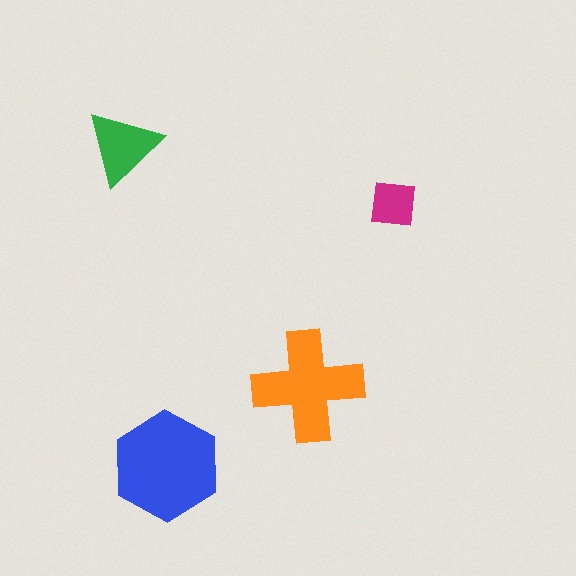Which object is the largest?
The blue hexagon.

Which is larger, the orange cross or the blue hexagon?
The blue hexagon.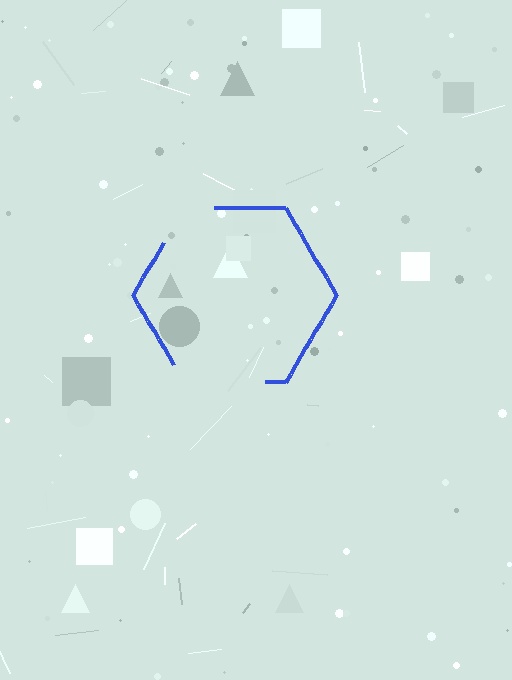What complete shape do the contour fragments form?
The contour fragments form a hexagon.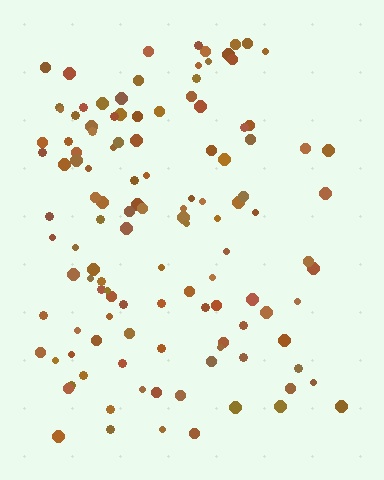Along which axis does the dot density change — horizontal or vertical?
Horizontal.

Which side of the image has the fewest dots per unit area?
The right.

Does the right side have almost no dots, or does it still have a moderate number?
Still a moderate number, just noticeably fewer than the left.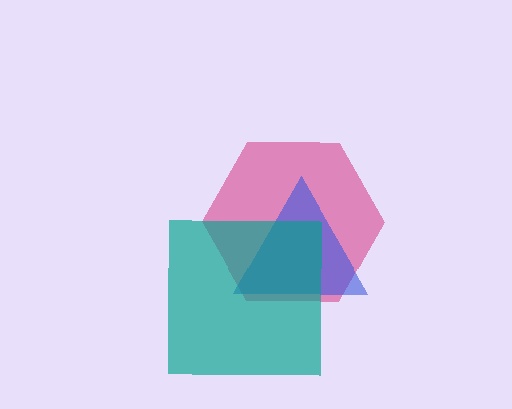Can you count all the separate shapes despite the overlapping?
Yes, there are 3 separate shapes.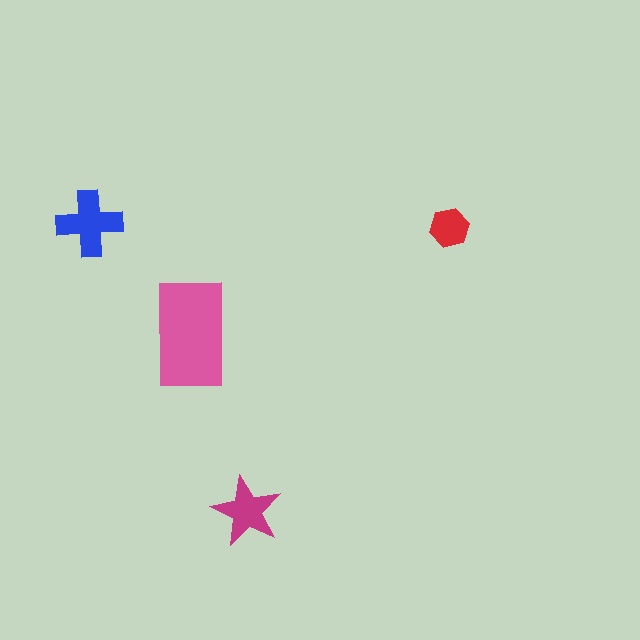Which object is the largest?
The pink rectangle.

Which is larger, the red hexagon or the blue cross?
The blue cross.